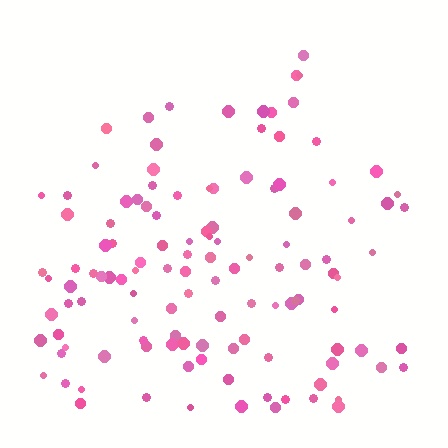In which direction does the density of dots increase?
From top to bottom, with the bottom side densest.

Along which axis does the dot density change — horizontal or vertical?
Vertical.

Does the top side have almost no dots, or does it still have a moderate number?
Still a moderate number, just noticeably fewer than the bottom.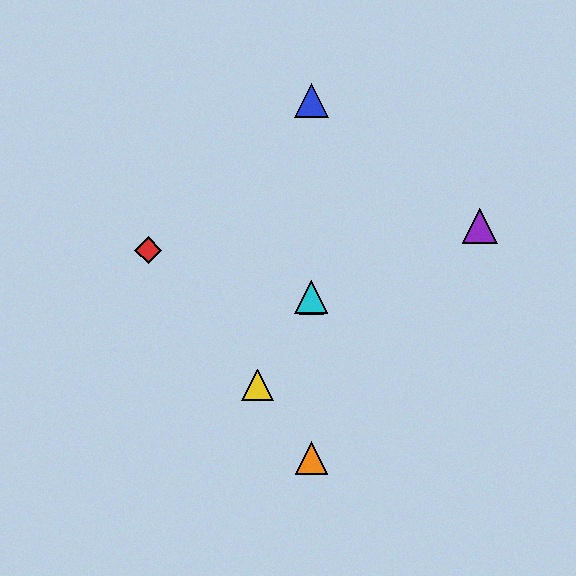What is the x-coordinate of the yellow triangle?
The yellow triangle is at x≈258.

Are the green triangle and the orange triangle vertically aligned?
Yes, both are at x≈311.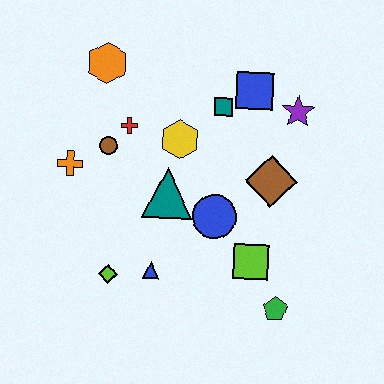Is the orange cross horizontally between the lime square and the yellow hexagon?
No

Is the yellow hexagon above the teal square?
No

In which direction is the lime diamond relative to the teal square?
The lime diamond is below the teal square.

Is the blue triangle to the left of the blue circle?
Yes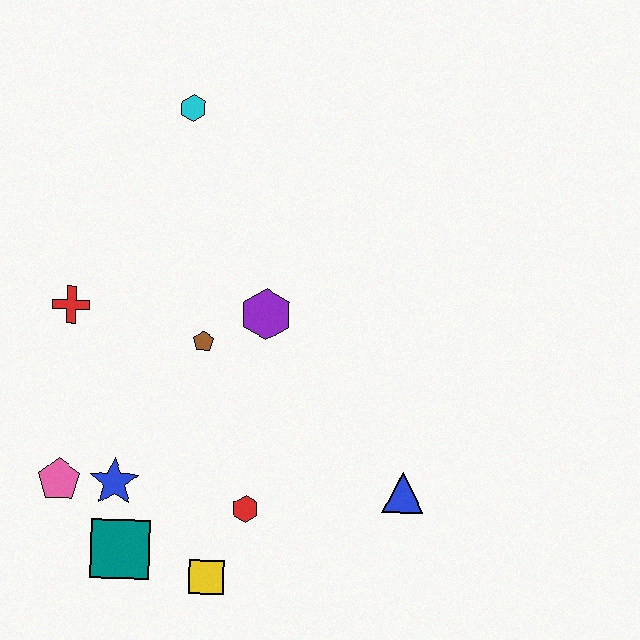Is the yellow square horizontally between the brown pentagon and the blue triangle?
Yes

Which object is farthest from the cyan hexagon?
The yellow square is farthest from the cyan hexagon.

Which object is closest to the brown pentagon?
The purple hexagon is closest to the brown pentagon.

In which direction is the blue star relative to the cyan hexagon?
The blue star is below the cyan hexagon.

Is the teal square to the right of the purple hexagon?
No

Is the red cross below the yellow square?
No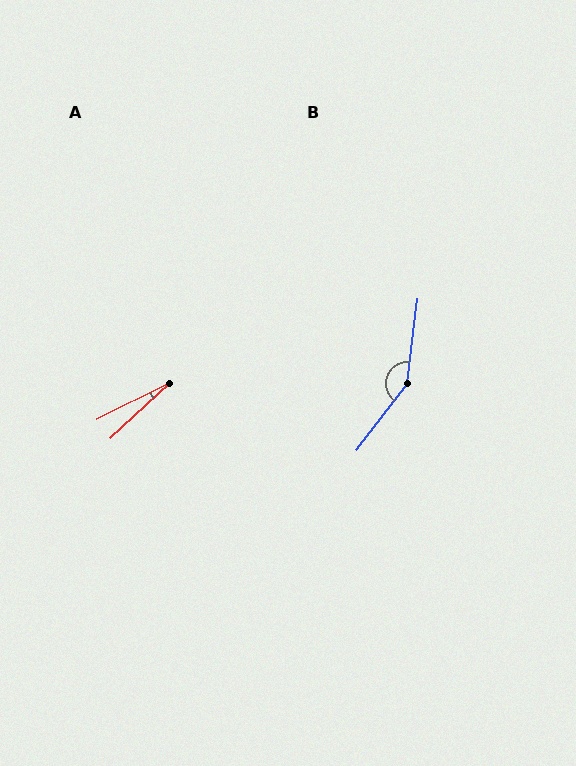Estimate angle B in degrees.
Approximately 150 degrees.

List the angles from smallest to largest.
A (16°), B (150°).